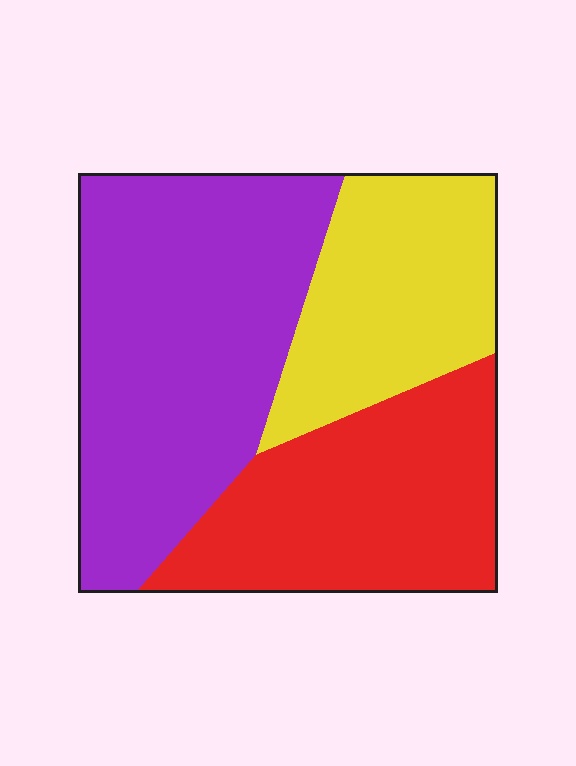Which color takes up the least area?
Yellow, at roughly 25%.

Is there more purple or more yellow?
Purple.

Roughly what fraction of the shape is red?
Red takes up about one third (1/3) of the shape.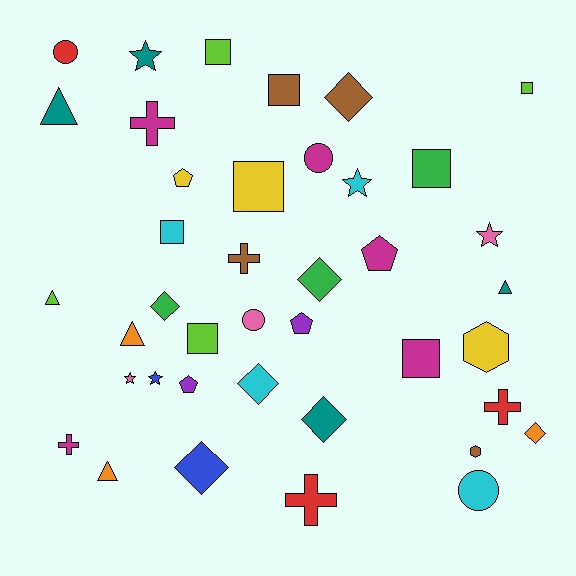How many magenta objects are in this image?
There are 5 magenta objects.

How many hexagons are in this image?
There are 2 hexagons.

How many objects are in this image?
There are 40 objects.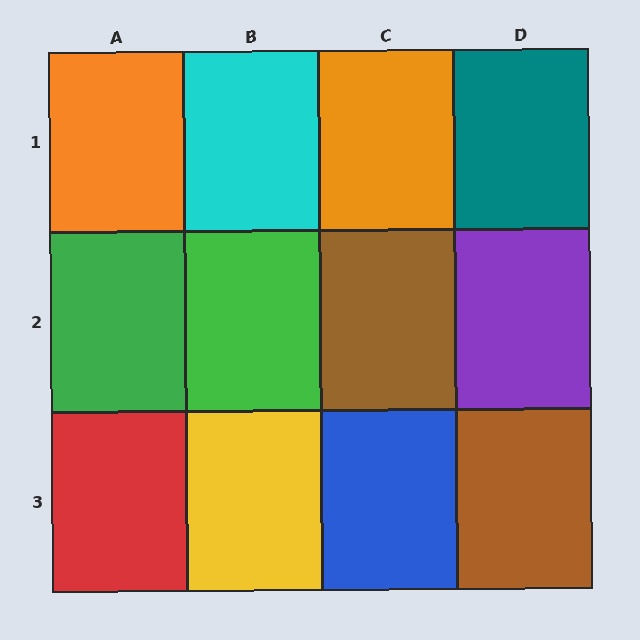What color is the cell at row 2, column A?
Green.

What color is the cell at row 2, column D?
Purple.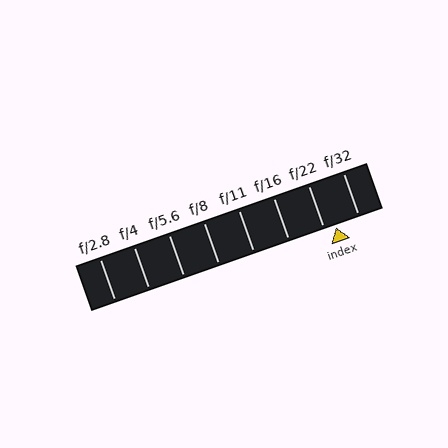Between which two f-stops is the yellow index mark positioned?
The index mark is between f/22 and f/32.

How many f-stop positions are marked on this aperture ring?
There are 8 f-stop positions marked.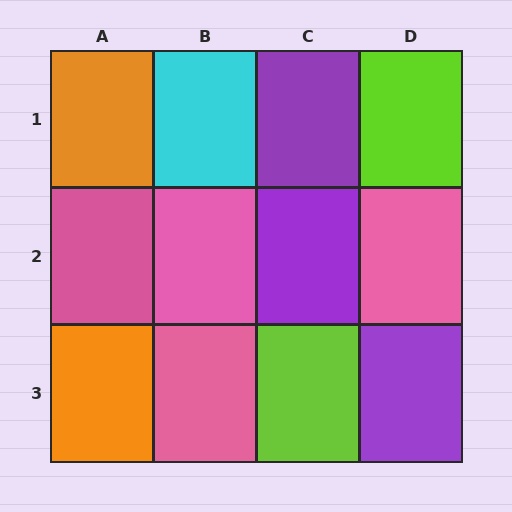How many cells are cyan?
1 cell is cyan.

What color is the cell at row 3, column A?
Orange.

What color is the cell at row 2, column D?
Pink.